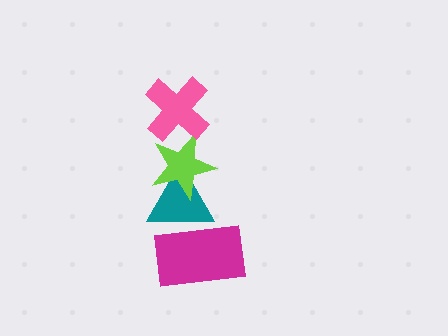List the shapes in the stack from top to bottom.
From top to bottom: the pink cross, the lime star, the teal triangle, the magenta rectangle.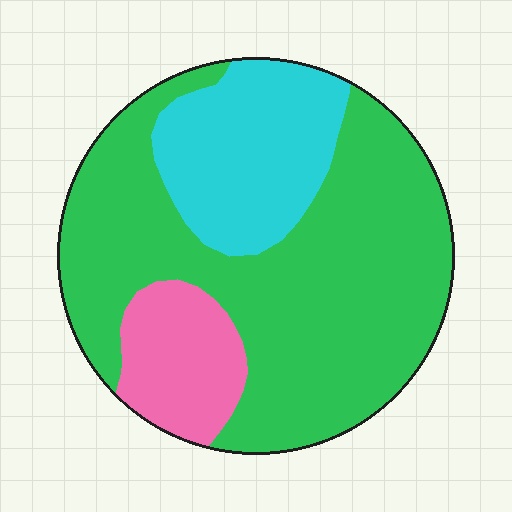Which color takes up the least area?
Pink, at roughly 15%.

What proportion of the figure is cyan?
Cyan covers around 25% of the figure.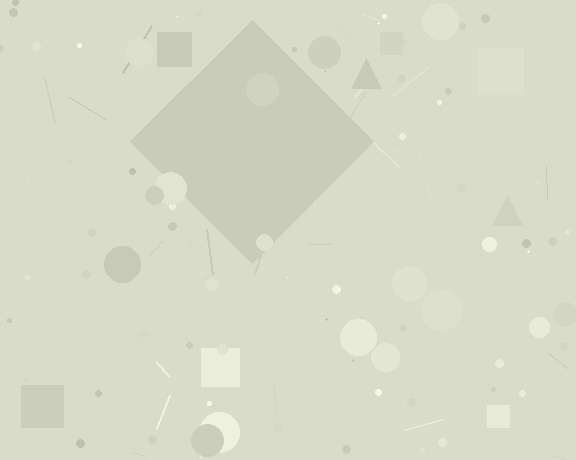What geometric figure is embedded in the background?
A diamond is embedded in the background.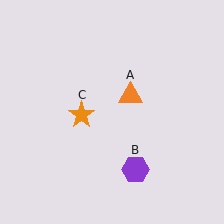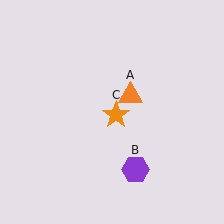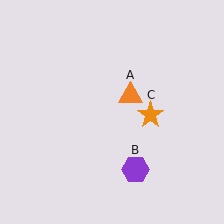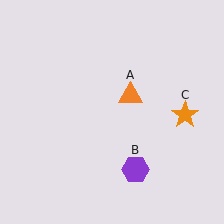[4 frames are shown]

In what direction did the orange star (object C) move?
The orange star (object C) moved right.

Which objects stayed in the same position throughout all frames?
Orange triangle (object A) and purple hexagon (object B) remained stationary.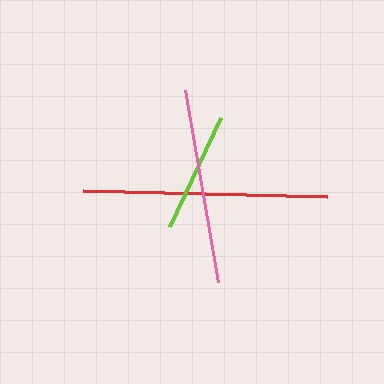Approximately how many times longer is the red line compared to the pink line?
The red line is approximately 1.3 times the length of the pink line.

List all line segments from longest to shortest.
From longest to shortest: red, pink, lime.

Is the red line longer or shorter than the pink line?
The red line is longer than the pink line.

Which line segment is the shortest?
The lime line is the shortest at approximately 120 pixels.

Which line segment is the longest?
The red line is the longest at approximately 244 pixels.